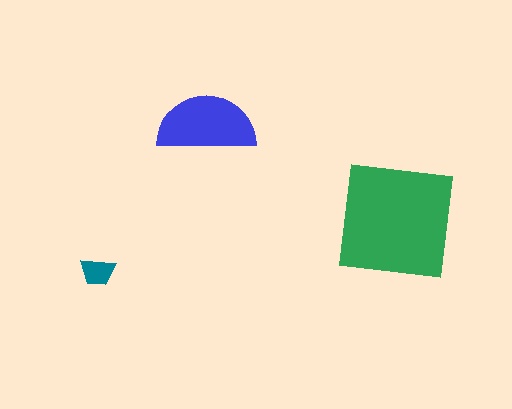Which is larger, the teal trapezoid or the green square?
The green square.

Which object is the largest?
The green square.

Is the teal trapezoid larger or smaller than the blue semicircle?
Smaller.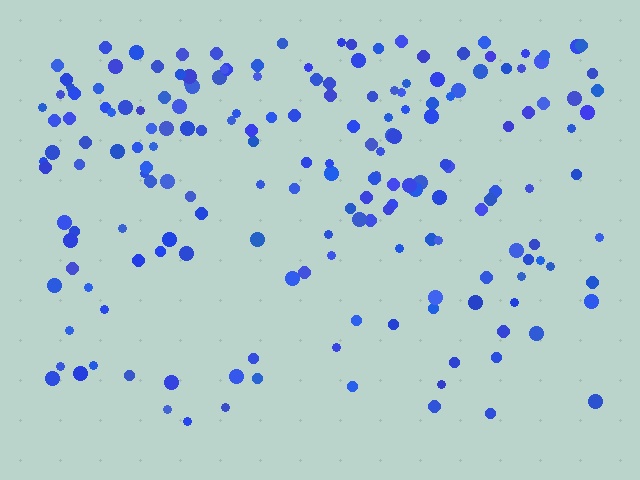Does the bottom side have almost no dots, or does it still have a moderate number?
Still a moderate number, just noticeably fewer than the top.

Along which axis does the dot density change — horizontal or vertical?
Vertical.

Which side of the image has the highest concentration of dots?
The top.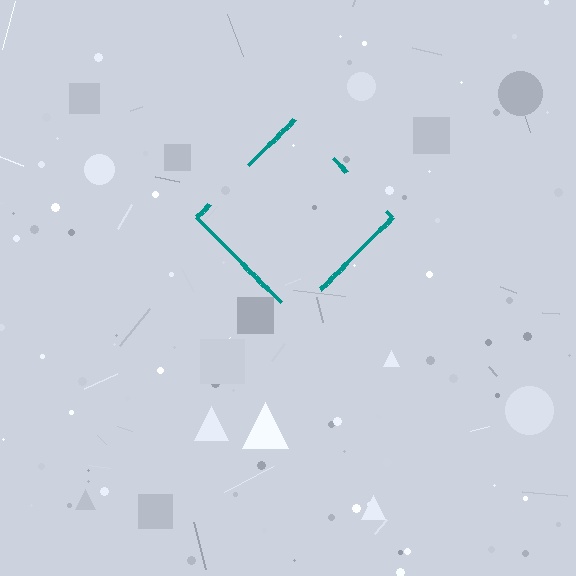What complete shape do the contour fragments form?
The contour fragments form a diamond.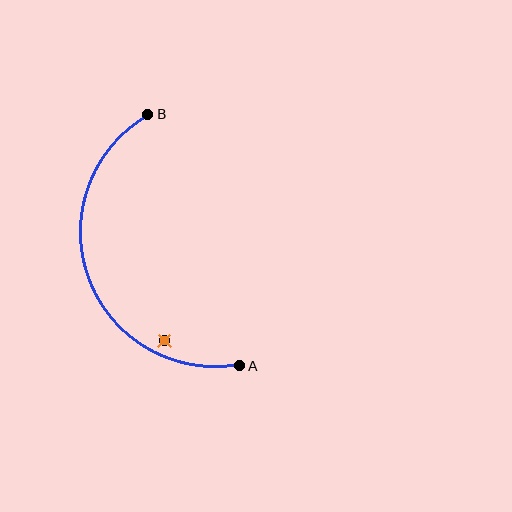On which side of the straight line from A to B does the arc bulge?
The arc bulges to the left of the straight line connecting A and B.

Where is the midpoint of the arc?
The arc midpoint is the point on the curve farthest from the straight line joining A and B. It sits to the left of that line.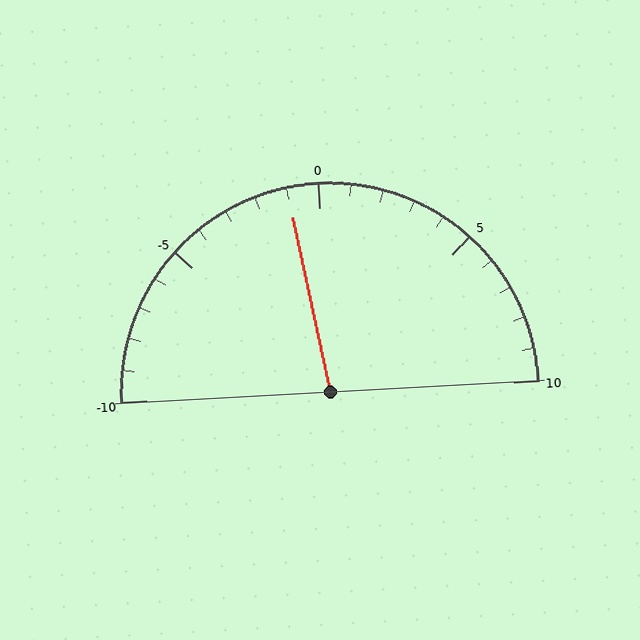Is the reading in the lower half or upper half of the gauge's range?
The reading is in the lower half of the range (-10 to 10).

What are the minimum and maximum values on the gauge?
The gauge ranges from -10 to 10.